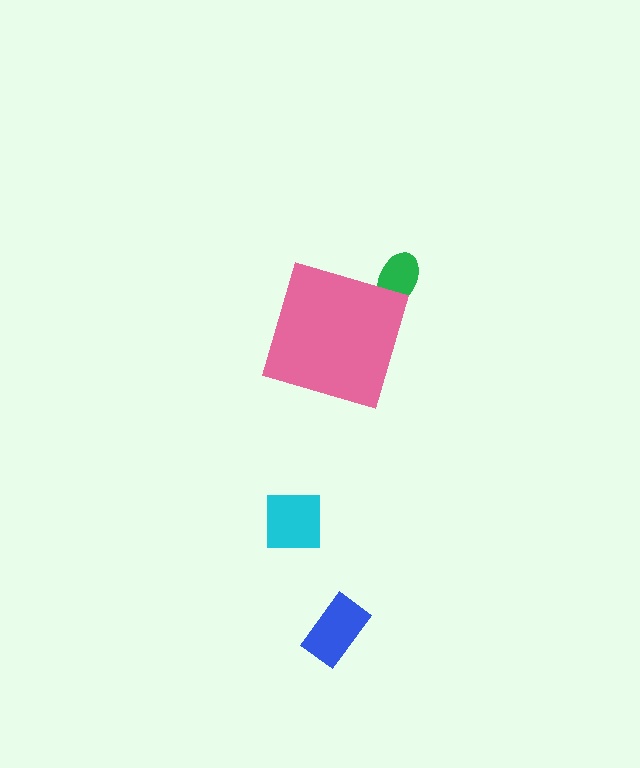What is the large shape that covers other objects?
A pink diamond.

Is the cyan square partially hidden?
No, the cyan square is fully visible.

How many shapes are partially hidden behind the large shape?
1 shape is partially hidden.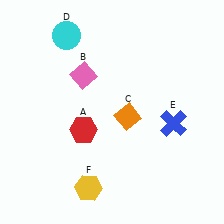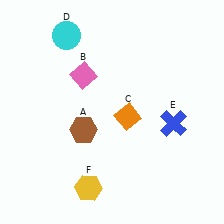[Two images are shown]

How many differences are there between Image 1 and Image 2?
There is 1 difference between the two images.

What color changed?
The hexagon (A) changed from red in Image 1 to brown in Image 2.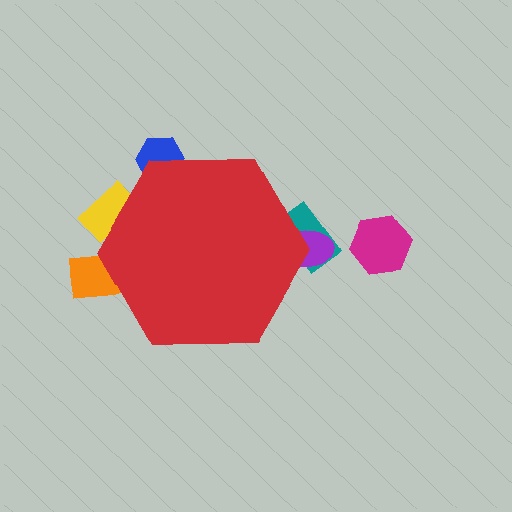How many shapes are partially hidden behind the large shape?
5 shapes are partially hidden.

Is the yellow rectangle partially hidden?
Yes, the yellow rectangle is partially hidden behind the red hexagon.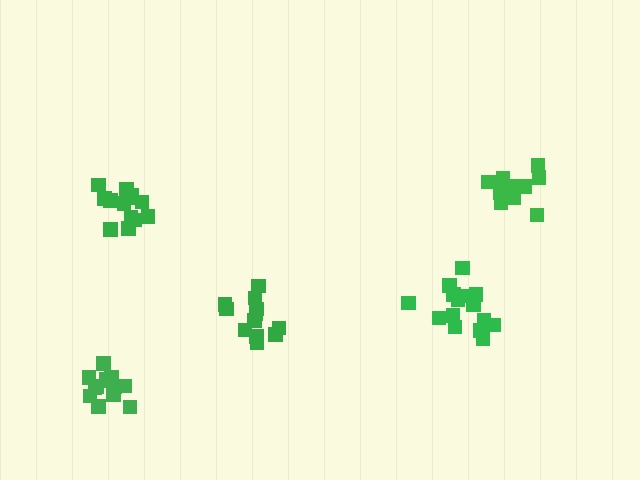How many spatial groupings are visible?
There are 5 spatial groupings.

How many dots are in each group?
Group 1: 13 dots, Group 2: 11 dots, Group 3: 13 dots, Group 4: 15 dots, Group 5: 14 dots (66 total).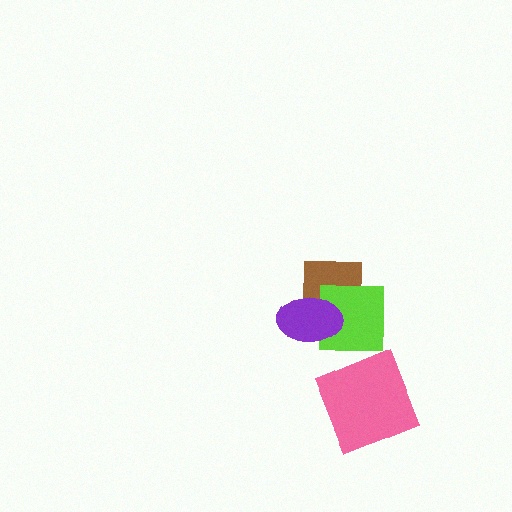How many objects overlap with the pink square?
0 objects overlap with the pink square.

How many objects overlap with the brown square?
2 objects overlap with the brown square.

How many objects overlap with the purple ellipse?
2 objects overlap with the purple ellipse.